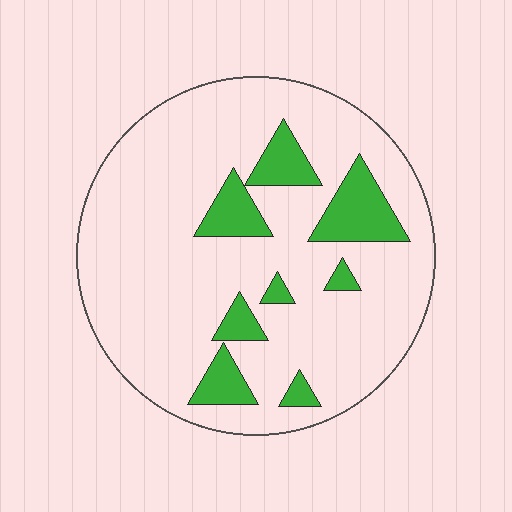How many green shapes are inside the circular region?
8.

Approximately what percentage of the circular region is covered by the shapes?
Approximately 15%.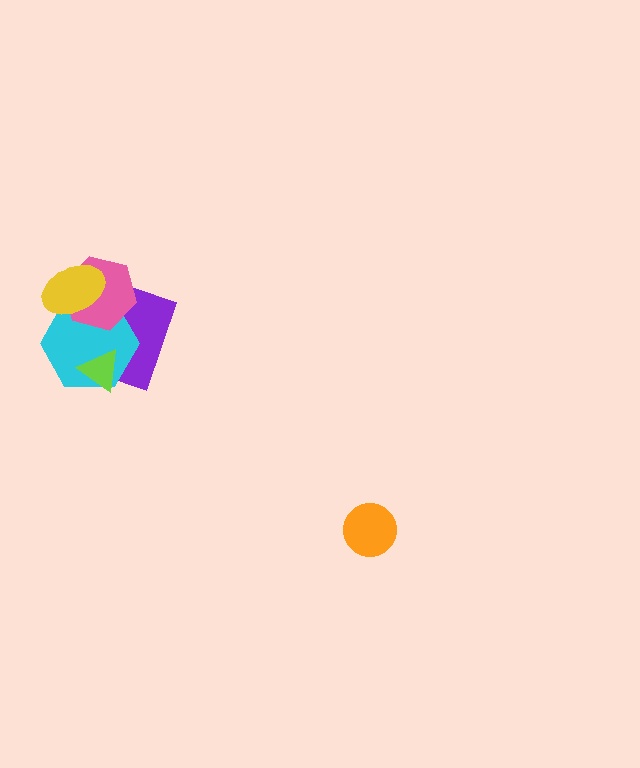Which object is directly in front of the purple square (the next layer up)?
The cyan hexagon is directly in front of the purple square.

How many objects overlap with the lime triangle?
2 objects overlap with the lime triangle.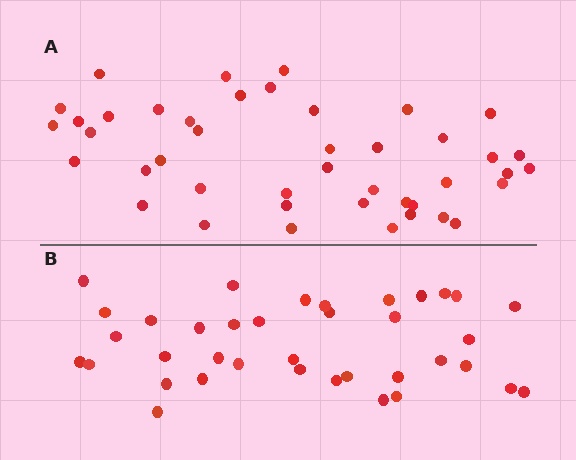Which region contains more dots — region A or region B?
Region A (the top region) has more dots.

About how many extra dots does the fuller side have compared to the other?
Region A has about 6 more dots than region B.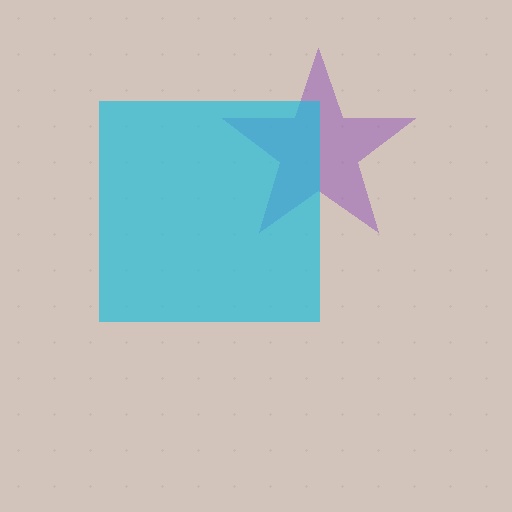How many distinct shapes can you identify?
There are 2 distinct shapes: a purple star, a cyan square.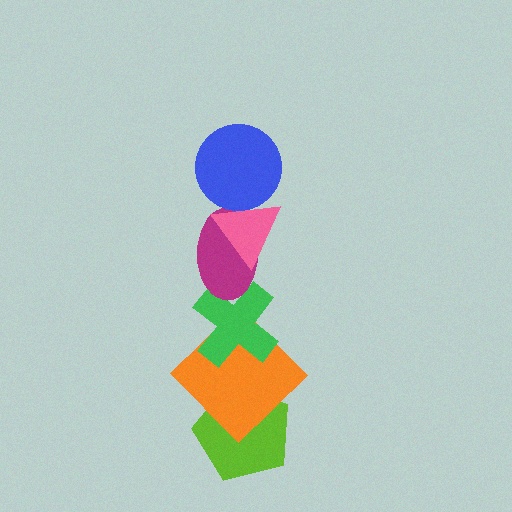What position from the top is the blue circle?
The blue circle is 1st from the top.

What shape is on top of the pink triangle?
The blue circle is on top of the pink triangle.